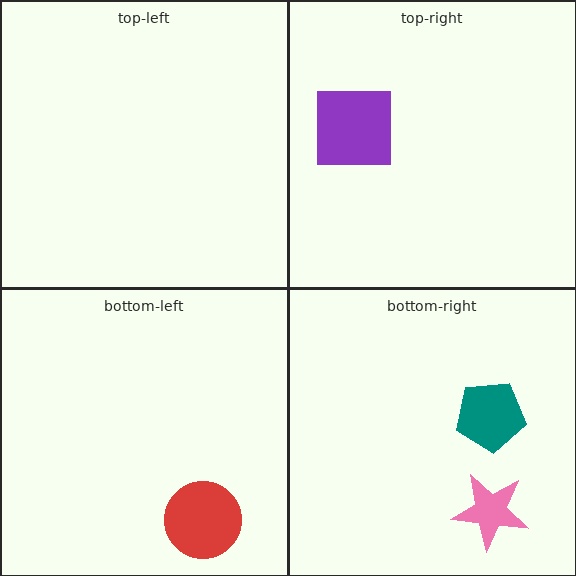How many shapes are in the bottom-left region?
1.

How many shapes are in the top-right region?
1.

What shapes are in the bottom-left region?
The red circle.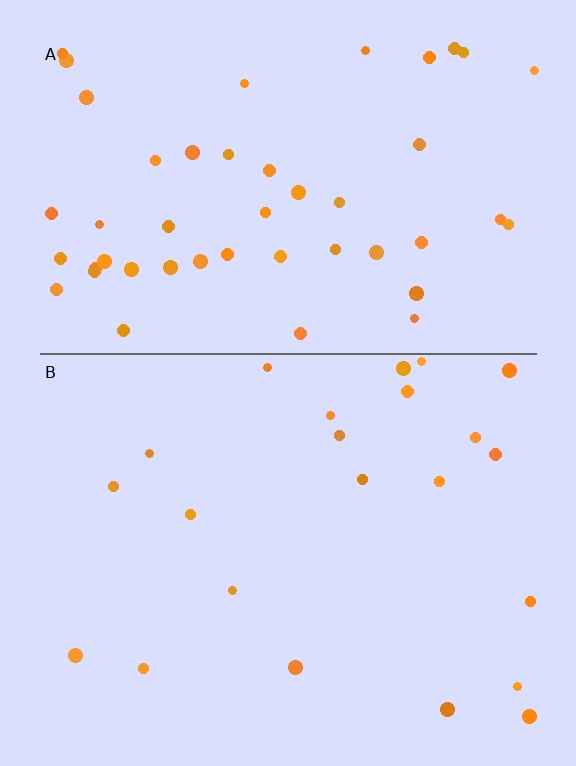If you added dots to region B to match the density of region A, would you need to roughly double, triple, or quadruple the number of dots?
Approximately double.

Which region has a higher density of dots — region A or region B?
A (the top).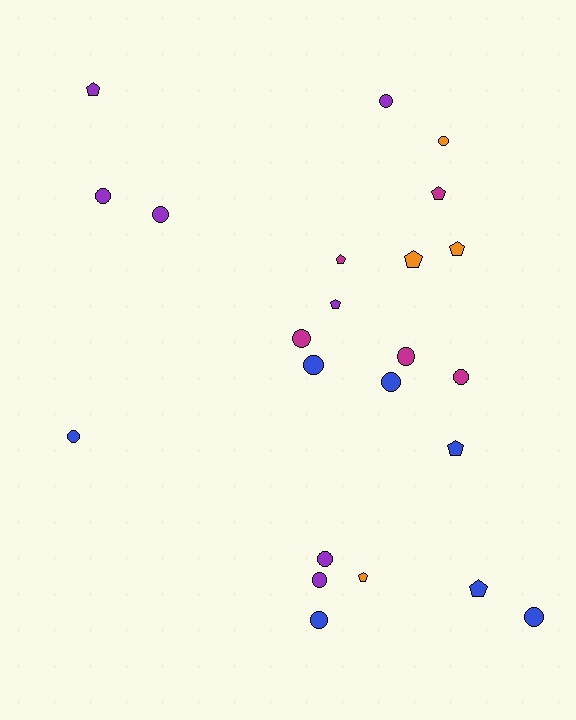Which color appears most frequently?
Purple, with 7 objects.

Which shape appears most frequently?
Circle, with 14 objects.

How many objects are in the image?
There are 23 objects.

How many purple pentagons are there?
There are 2 purple pentagons.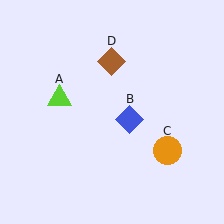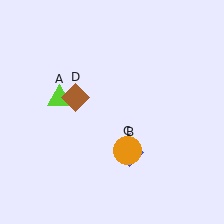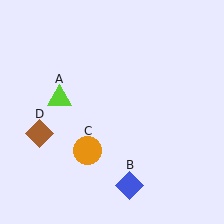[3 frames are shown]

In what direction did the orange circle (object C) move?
The orange circle (object C) moved left.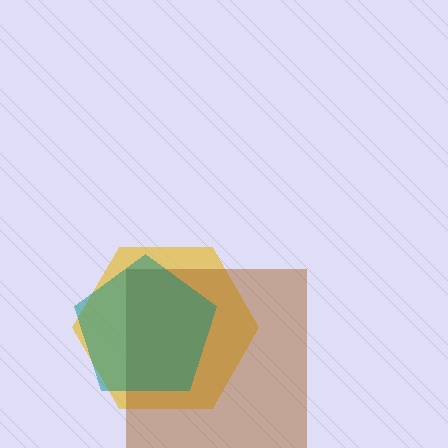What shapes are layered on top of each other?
The layered shapes are: a yellow hexagon, a brown square, a teal pentagon.